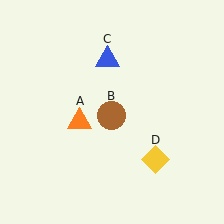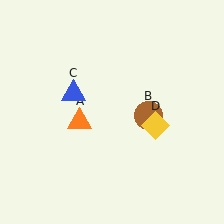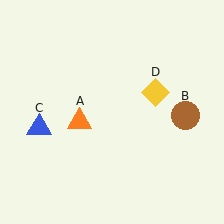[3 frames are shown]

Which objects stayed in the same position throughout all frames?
Orange triangle (object A) remained stationary.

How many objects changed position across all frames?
3 objects changed position: brown circle (object B), blue triangle (object C), yellow diamond (object D).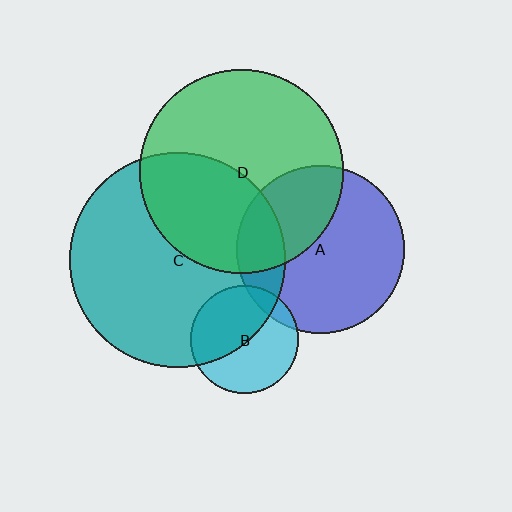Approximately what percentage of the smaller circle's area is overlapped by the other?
Approximately 35%.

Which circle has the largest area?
Circle C (teal).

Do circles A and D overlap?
Yes.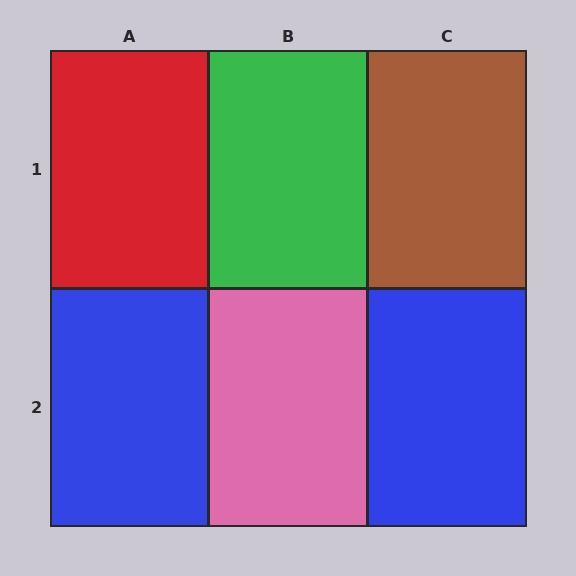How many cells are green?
1 cell is green.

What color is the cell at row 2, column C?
Blue.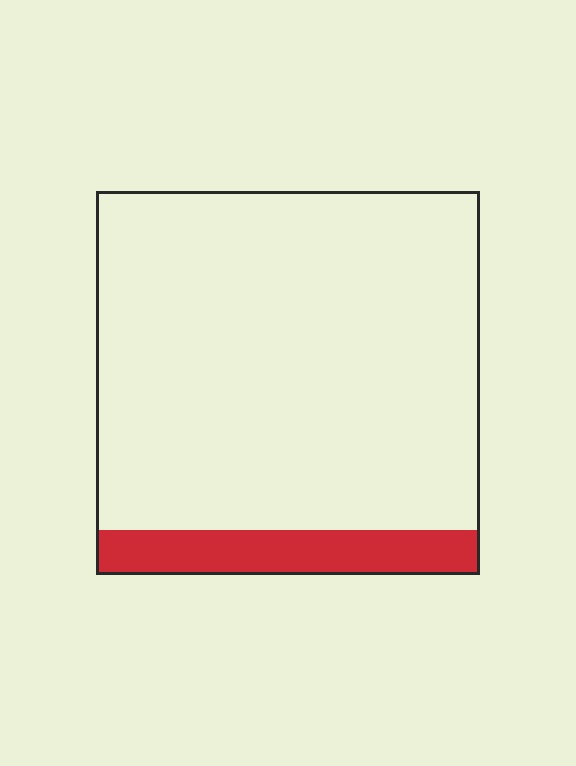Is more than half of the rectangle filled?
No.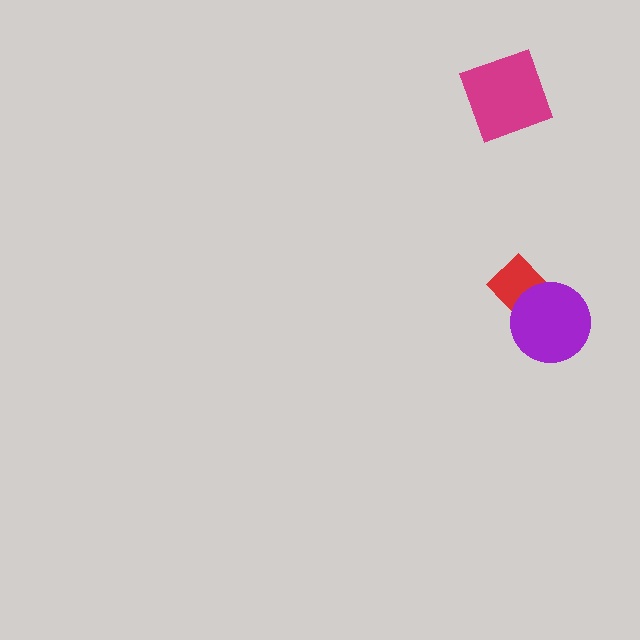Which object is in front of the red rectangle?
The purple circle is in front of the red rectangle.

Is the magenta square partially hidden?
No, no other shape covers it.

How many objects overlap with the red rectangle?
1 object overlaps with the red rectangle.